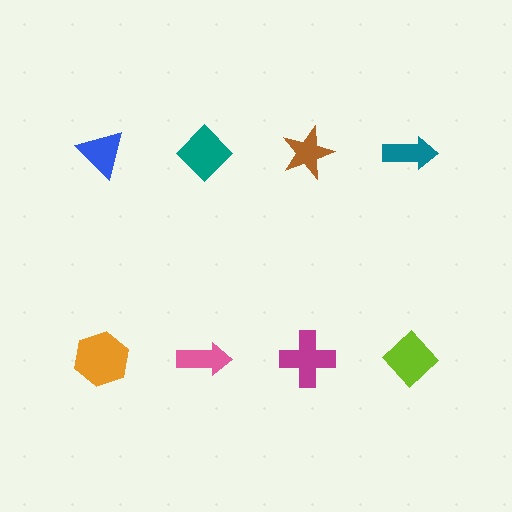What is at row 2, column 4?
A lime diamond.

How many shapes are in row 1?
4 shapes.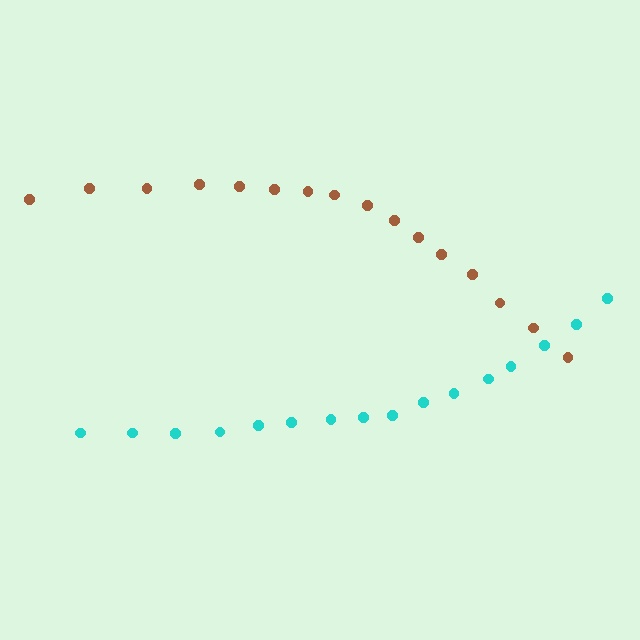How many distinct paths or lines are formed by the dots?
There are 2 distinct paths.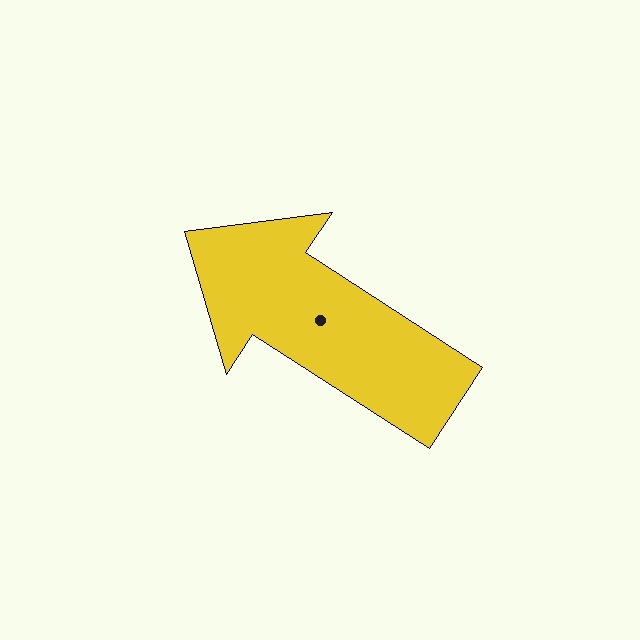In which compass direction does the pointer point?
Northwest.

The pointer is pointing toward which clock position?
Roughly 10 o'clock.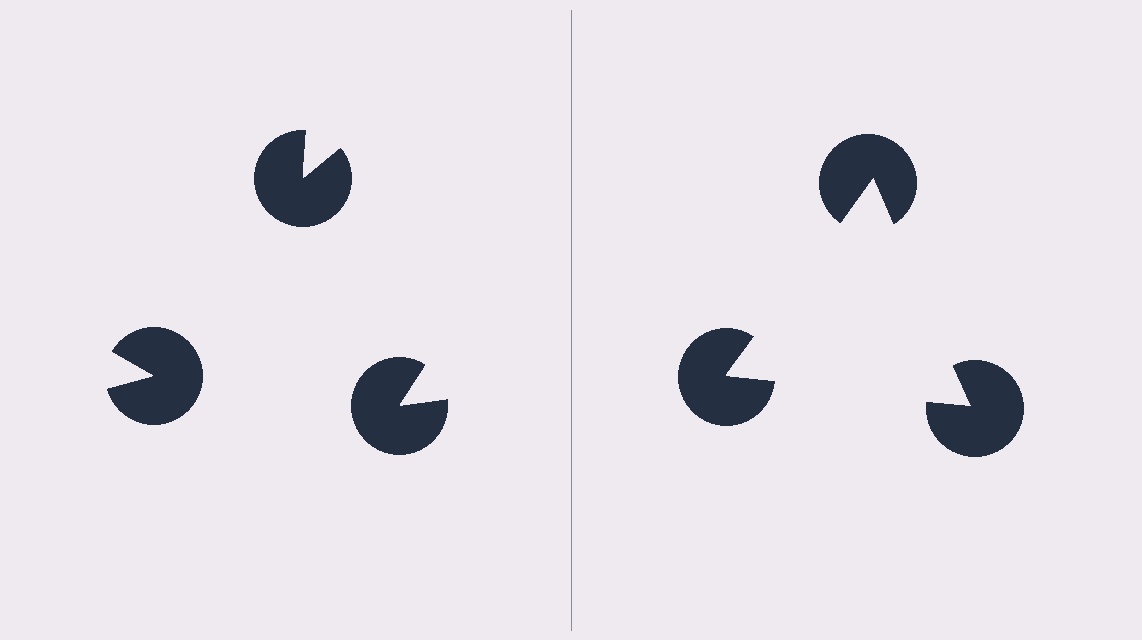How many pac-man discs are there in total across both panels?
6 — 3 on each side.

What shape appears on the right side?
An illusory triangle.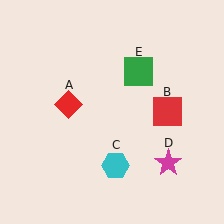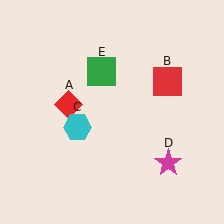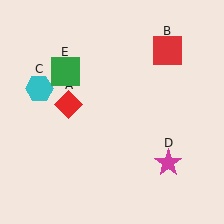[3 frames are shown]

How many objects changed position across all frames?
3 objects changed position: red square (object B), cyan hexagon (object C), green square (object E).